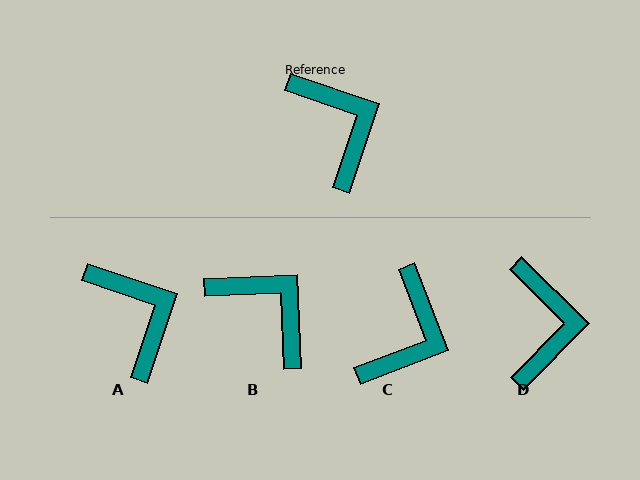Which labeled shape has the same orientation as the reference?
A.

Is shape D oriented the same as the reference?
No, it is off by about 26 degrees.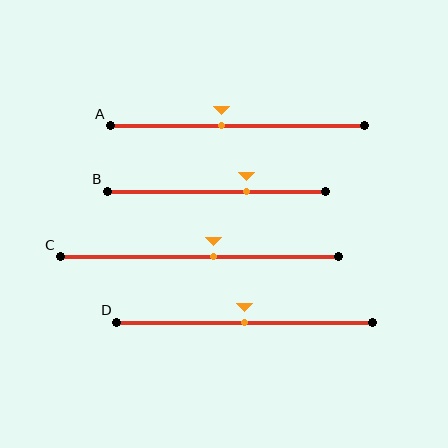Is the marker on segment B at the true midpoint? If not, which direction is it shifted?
No, the marker on segment B is shifted to the right by about 14% of the segment length.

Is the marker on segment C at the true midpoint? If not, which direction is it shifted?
No, the marker on segment C is shifted to the right by about 5% of the segment length.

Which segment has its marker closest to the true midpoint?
Segment D has its marker closest to the true midpoint.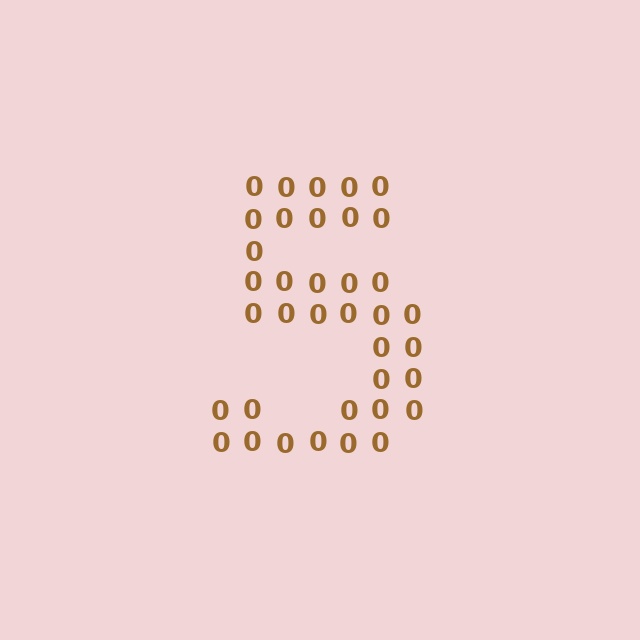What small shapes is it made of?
It is made of small digit 0's.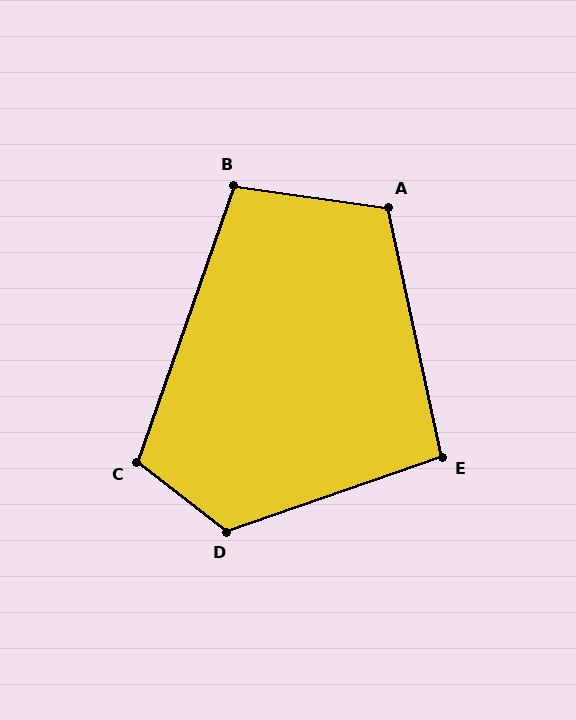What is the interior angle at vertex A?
Approximately 110 degrees (obtuse).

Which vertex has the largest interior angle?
D, at approximately 123 degrees.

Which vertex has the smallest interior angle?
E, at approximately 97 degrees.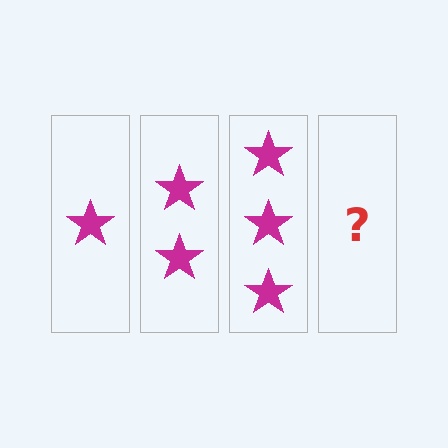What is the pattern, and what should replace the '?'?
The pattern is that each step adds one more star. The '?' should be 4 stars.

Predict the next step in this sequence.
The next step is 4 stars.